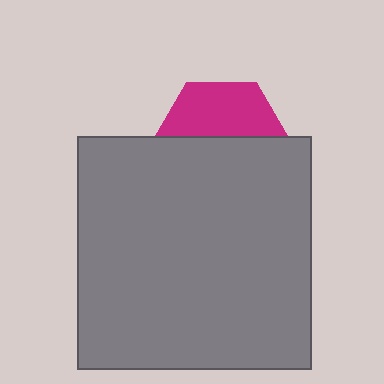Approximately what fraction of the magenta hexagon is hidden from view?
Roughly 59% of the magenta hexagon is hidden behind the gray square.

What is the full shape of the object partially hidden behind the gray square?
The partially hidden object is a magenta hexagon.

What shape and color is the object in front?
The object in front is a gray square.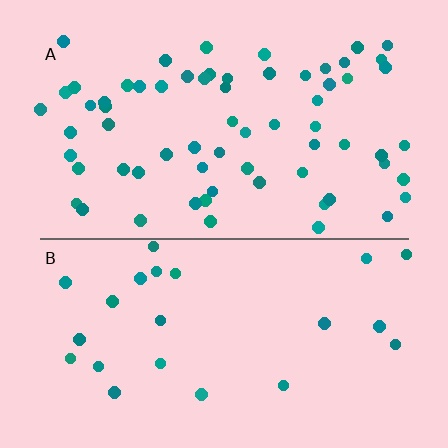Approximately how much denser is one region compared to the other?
Approximately 2.9× — region A over region B.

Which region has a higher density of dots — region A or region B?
A (the top).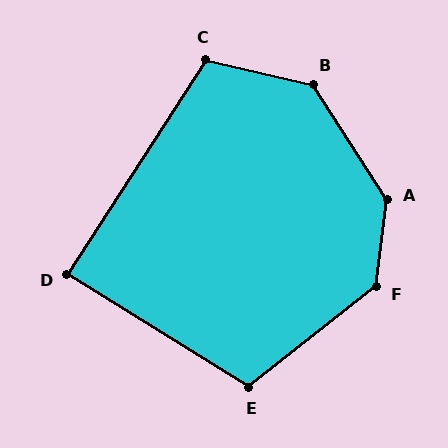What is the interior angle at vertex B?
Approximately 136 degrees (obtuse).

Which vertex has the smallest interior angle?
D, at approximately 89 degrees.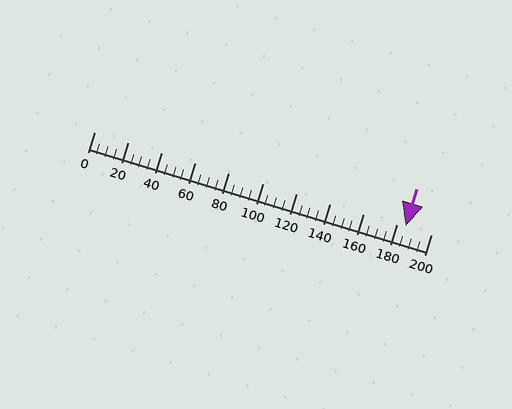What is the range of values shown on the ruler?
The ruler shows values from 0 to 200.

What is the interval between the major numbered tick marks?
The major tick marks are spaced 20 units apart.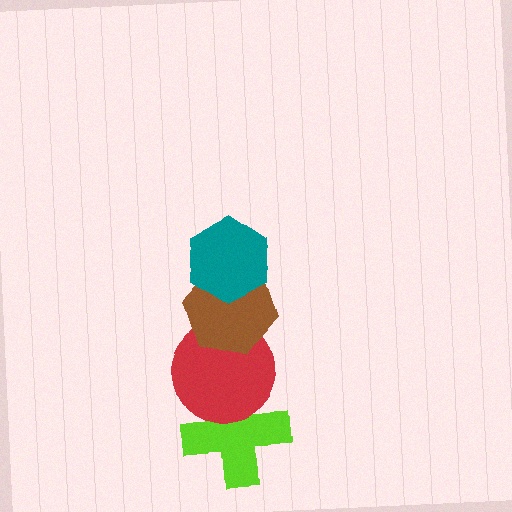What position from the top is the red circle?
The red circle is 3rd from the top.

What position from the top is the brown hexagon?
The brown hexagon is 2nd from the top.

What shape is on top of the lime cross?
The red circle is on top of the lime cross.